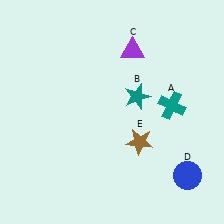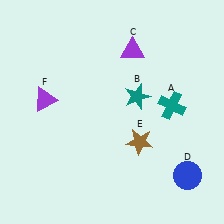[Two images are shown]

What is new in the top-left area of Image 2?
A purple triangle (F) was added in the top-left area of Image 2.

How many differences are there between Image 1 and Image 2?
There is 1 difference between the two images.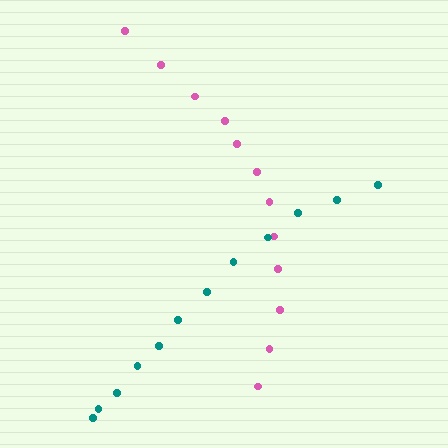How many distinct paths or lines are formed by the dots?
There are 2 distinct paths.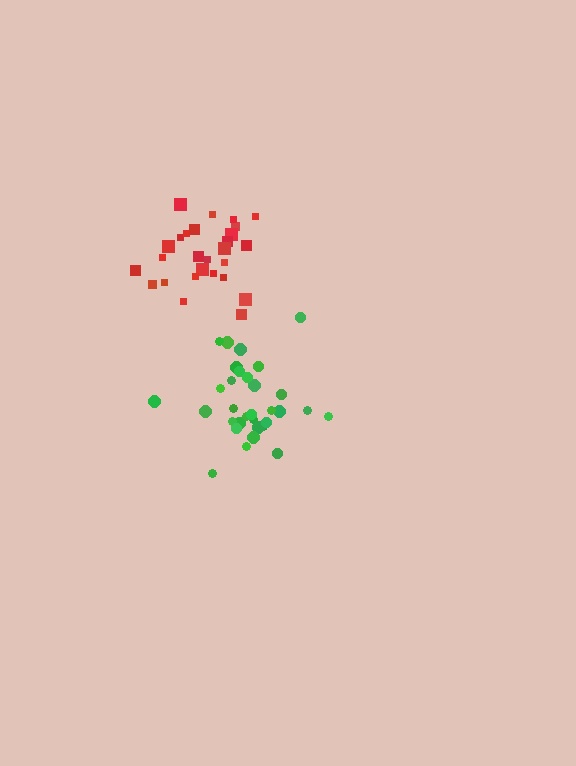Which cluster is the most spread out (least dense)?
Red.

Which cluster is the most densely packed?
Green.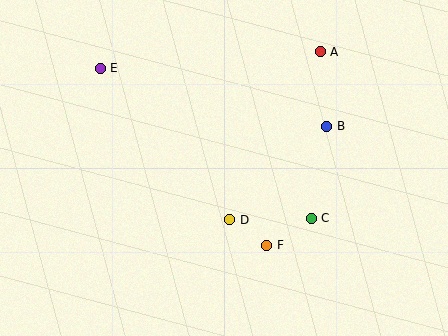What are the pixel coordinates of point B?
Point B is at (327, 126).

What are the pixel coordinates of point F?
Point F is at (267, 245).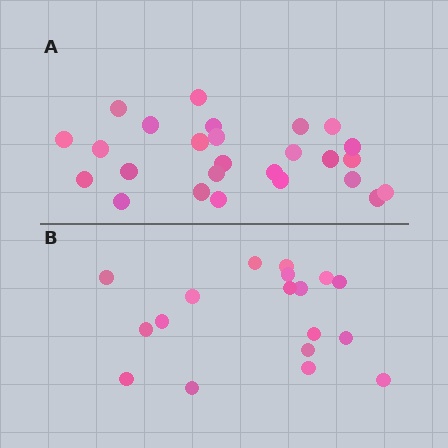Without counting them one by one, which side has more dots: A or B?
Region A (the top region) has more dots.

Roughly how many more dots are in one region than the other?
Region A has roughly 8 or so more dots than region B.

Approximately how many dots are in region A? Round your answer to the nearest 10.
About 30 dots. (The exact count is 26, which rounds to 30.)